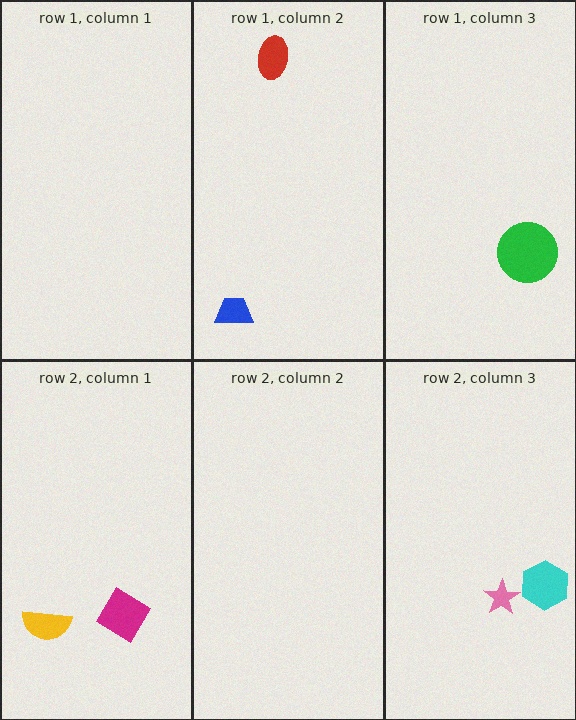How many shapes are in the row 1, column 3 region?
1.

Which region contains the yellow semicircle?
The row 2, column 1 region.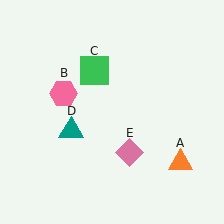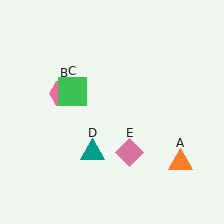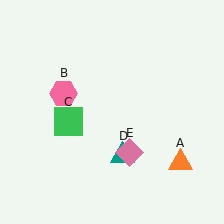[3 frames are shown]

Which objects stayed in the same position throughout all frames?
Orange triangle (object A) and pink hexagon (object B) and pink diamond (object E) remained stationary.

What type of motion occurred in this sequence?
The green square (object C), teal triangle (object D) rotated counterclockwise around the center of the scene.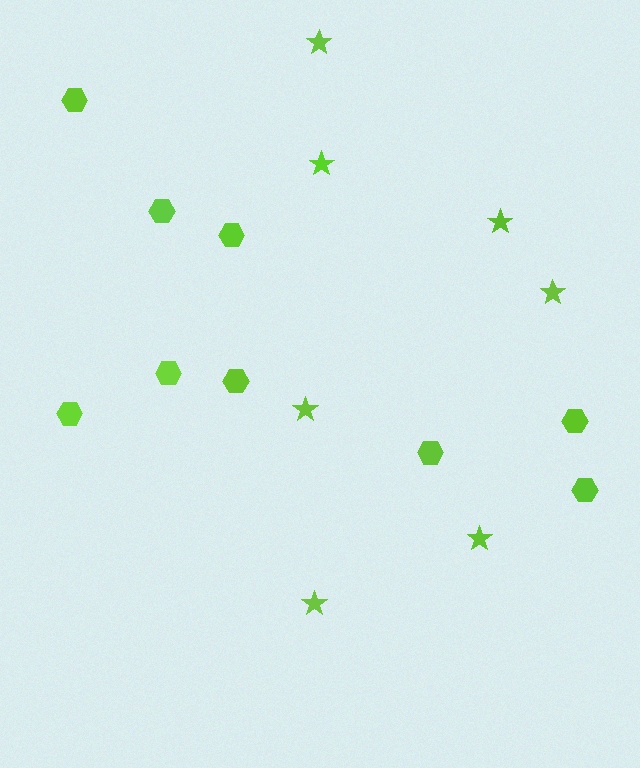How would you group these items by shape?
There are 2 groups: one group of stars (7) and one group of hexagons (9).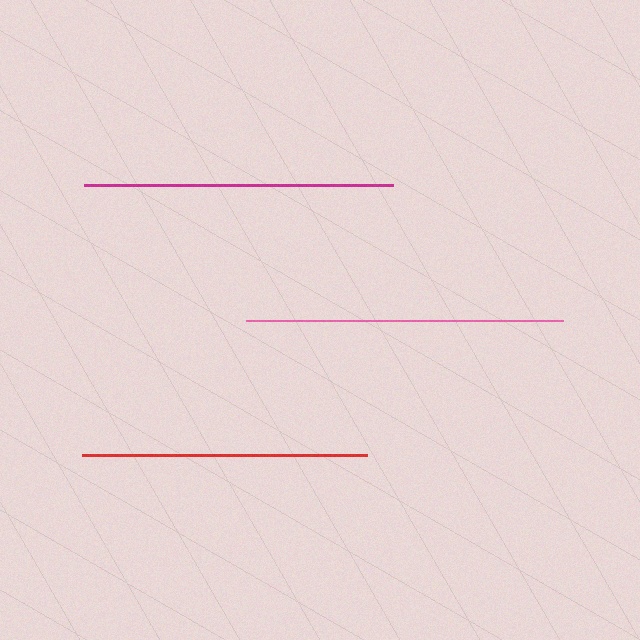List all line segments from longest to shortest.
From longest to shortest: pink, magenta, red.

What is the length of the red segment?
The red segment is approximately 285 pixels long.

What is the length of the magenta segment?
The magenta segment is approximately 309 pixels long.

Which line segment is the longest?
The pink line is the longest at approximately 318 pixels.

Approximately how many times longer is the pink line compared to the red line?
The pink line is approximately 1.1 times the length of the red line.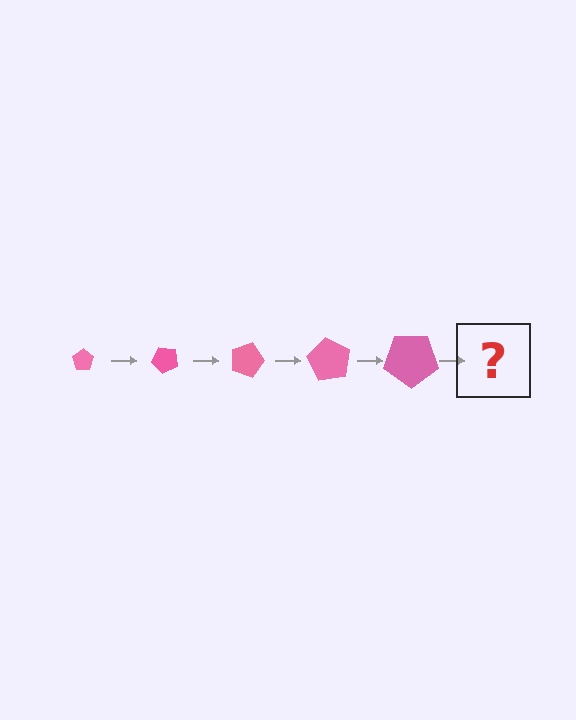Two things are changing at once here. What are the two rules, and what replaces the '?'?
The two rules are that the pentagon grows larger each step and it rotates 45 degrees each step. The '?' should be a pentagon, larger than the previous one and rotated 225 degrees from the start.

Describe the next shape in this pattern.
It should be a pentagon, larger than the previous one and rotated 225 degrees from the start.